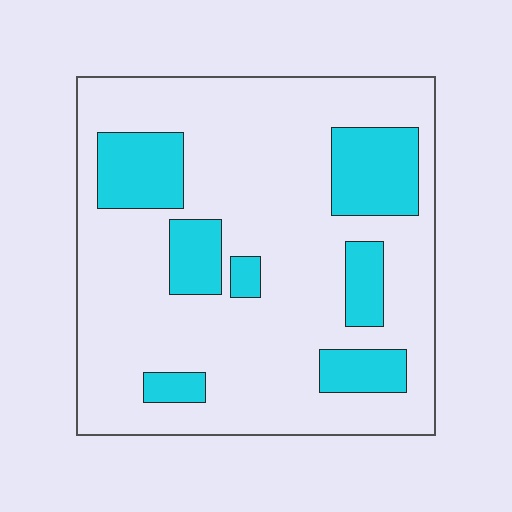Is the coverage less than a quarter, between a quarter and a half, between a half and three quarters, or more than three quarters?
Less than a quarter.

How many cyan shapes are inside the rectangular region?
7.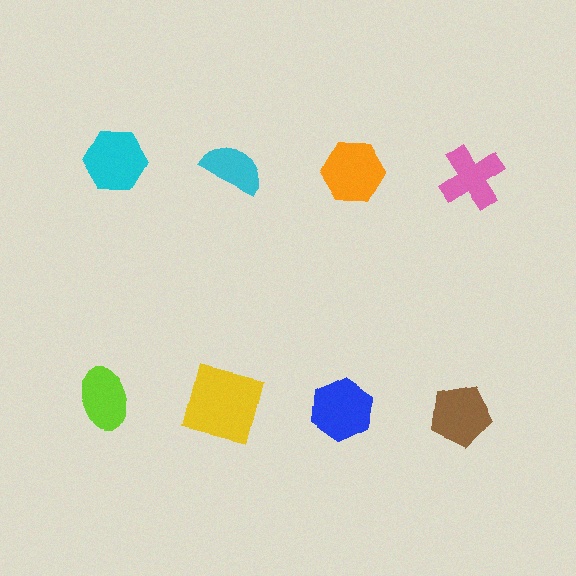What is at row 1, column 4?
A pink cross.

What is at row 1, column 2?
A cyan semicircle.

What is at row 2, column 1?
A lime ellipse.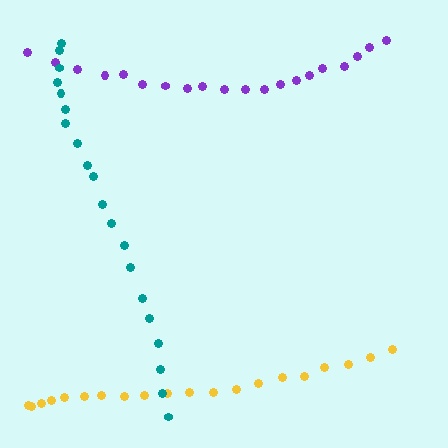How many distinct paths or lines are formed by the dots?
There are 3 distinct paths.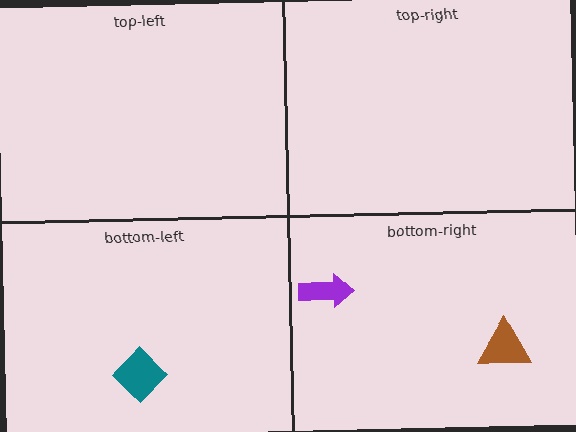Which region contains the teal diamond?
The bottom-left region.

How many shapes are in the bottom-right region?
2.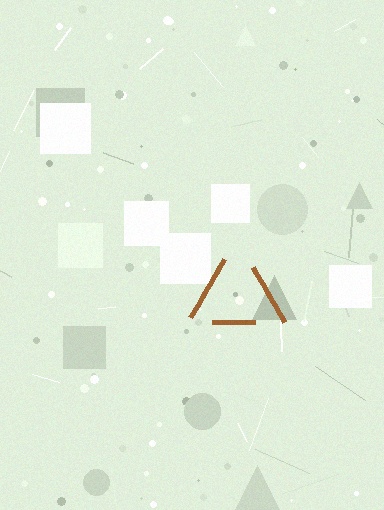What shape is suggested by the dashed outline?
The dashed outline suggests a triangle.